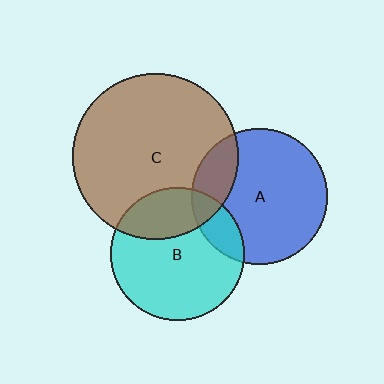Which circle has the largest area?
Circle C (brown).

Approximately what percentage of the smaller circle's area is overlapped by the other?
Approximately 15%.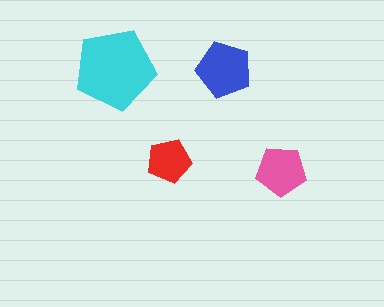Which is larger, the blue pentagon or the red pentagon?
The blue one.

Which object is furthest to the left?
The cyan pentagon is leftmost.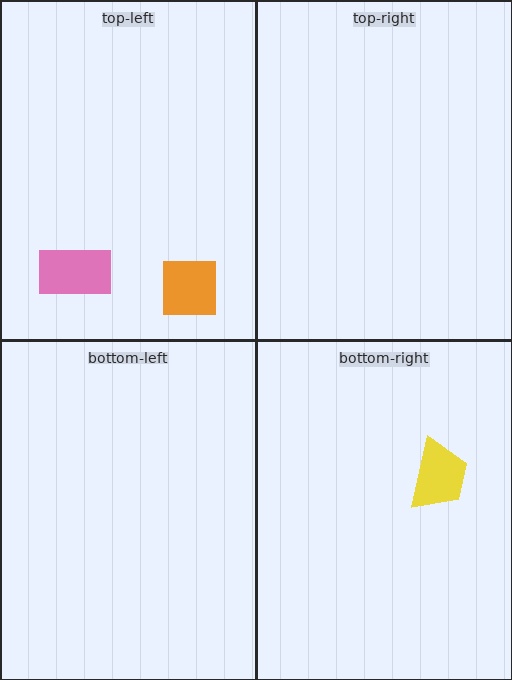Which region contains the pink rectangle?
The top-left region.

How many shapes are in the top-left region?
2.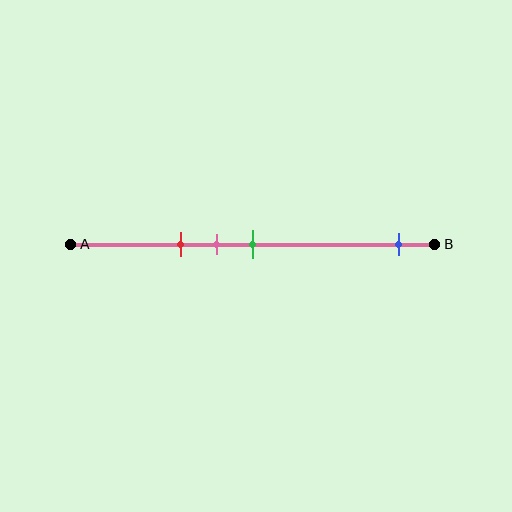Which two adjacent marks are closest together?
The pink and green marks are the closest adjacent pair.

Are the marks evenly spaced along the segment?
No, the marks are not evenly spaced.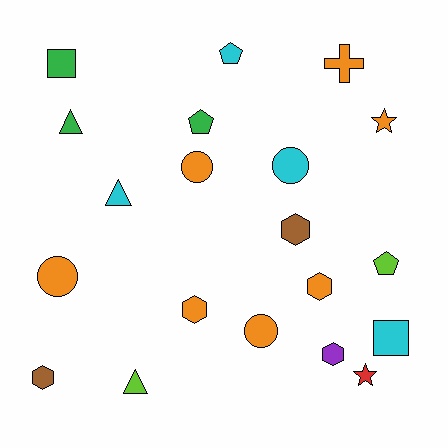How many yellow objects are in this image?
There are no yellow objects.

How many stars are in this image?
There are 2 stars.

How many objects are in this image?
There are 20 objects.